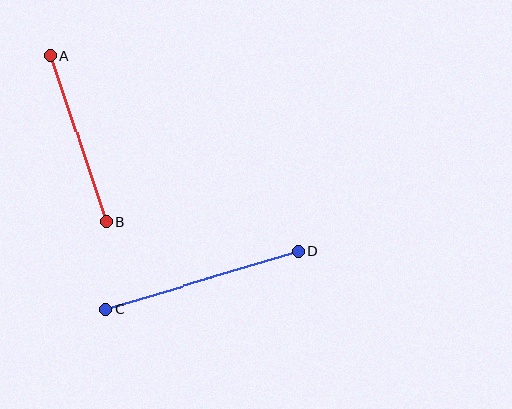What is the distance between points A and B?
The distance is approximately 175 pixels.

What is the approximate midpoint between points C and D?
The midpoint is at approximately (202, 280) pixels.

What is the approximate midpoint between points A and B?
The midpoint is at approximately (78, 139) pixels.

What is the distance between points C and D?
The distance is approximately 202 pixels.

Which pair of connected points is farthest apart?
Points C and D are farthest apart.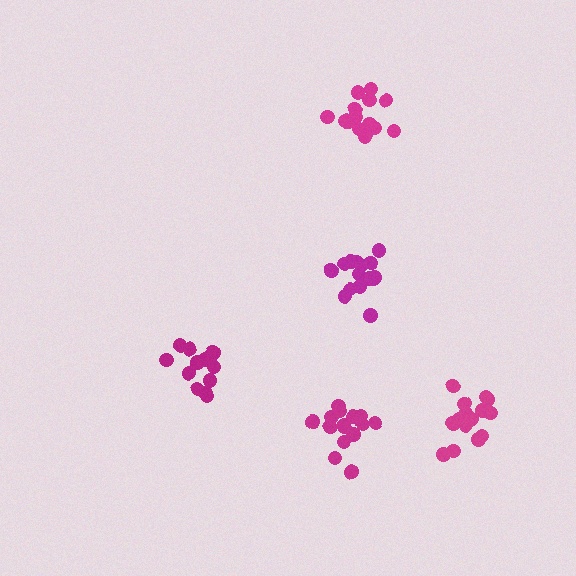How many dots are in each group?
Group 1: 15 dots, Group 2: 13 dots, Group 3: 15 dots, Group 4: 17 dots, Group 5: 15 dots (75 total).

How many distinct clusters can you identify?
There are 5 distinct clusters.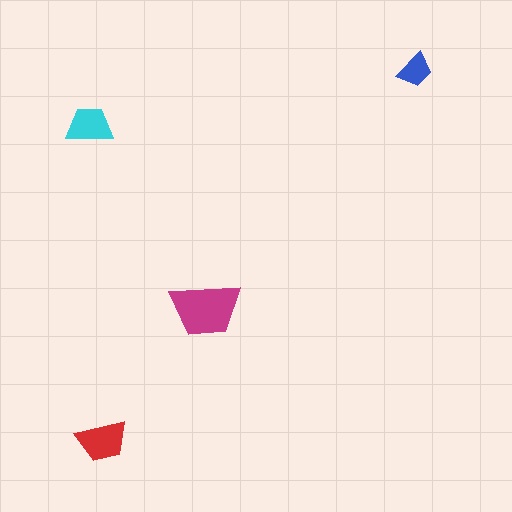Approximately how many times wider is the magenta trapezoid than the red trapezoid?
About 1.5 times wider.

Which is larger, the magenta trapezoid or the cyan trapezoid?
The magenta one.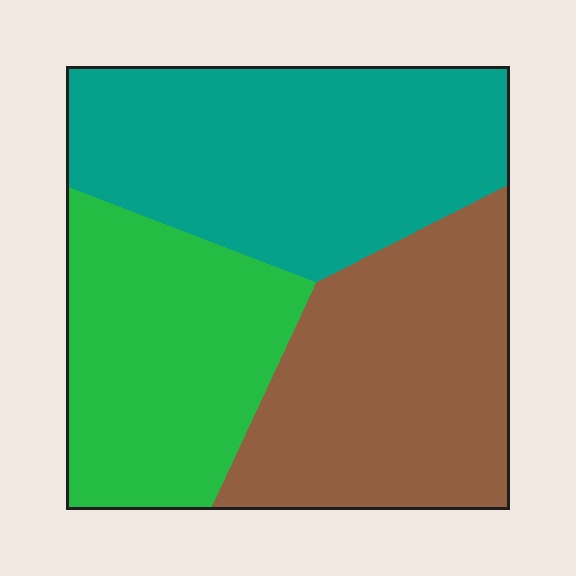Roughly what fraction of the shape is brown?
Brown covers around 35% of the shape.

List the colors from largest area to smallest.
From largest to smallest: teal, brown, green.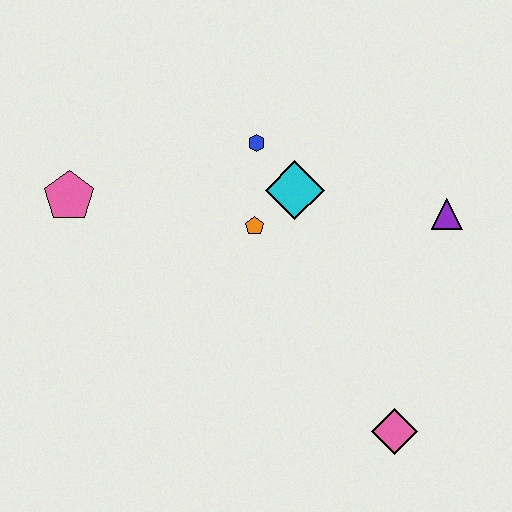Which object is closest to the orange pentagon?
The cyan diamond is closest to the orange pentagon.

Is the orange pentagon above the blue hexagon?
No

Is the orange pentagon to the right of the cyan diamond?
No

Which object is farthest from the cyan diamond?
The pink diamond is farthest from the cyan diamond.